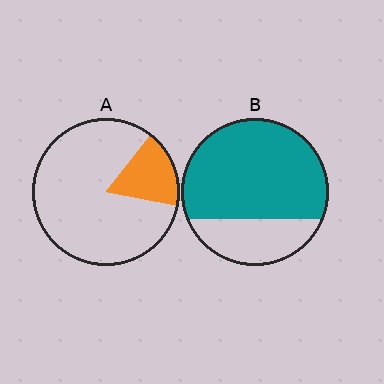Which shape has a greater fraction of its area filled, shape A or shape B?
Shape B.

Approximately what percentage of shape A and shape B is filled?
A is approximately 20% and B is approximately 75%.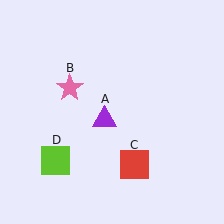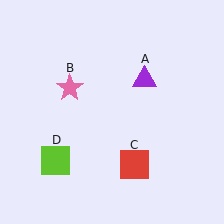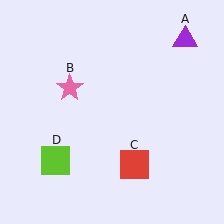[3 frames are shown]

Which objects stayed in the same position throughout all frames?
Pink star (object B) and red square (object C) and lime square (object D) remained stationary.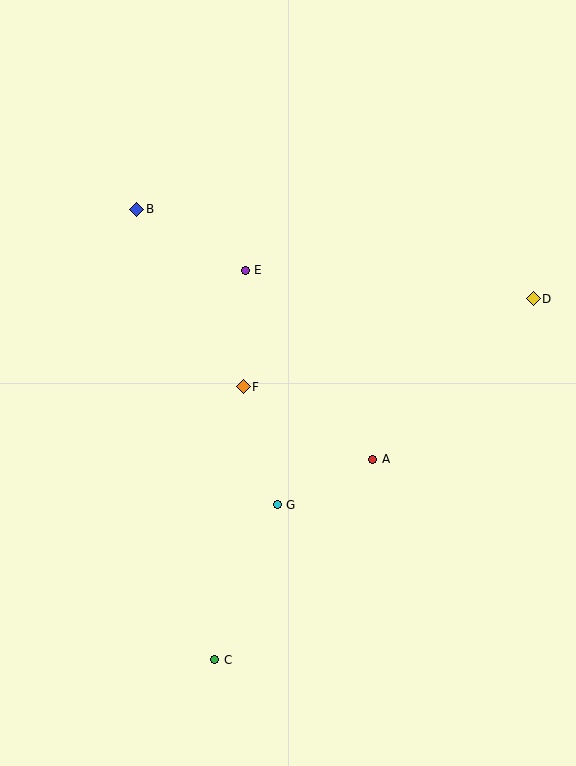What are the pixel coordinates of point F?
Point F is at (243, 387).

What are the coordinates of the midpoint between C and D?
The midpoint between C and D is at (374, 479).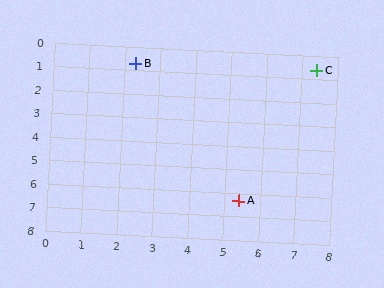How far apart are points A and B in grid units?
Points A and B are about 6.4 grid units apart.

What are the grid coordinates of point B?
Point B is at approximately (2.3, 0.7).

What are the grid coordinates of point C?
Point C is at approximately (7.4, 0.6).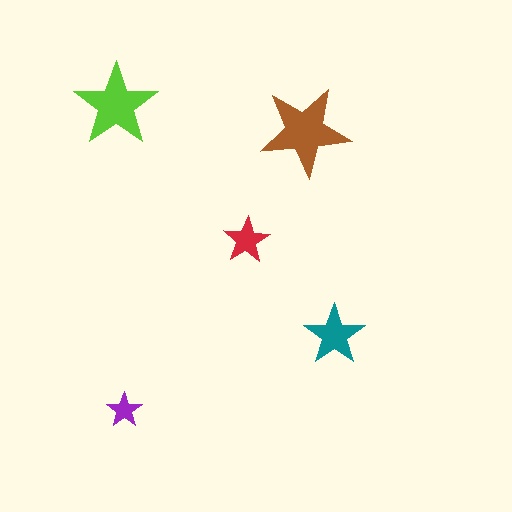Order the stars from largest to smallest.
the brown one, the lime one, the teal one, the red one, the purple one.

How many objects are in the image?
There are 5 objects in the image.